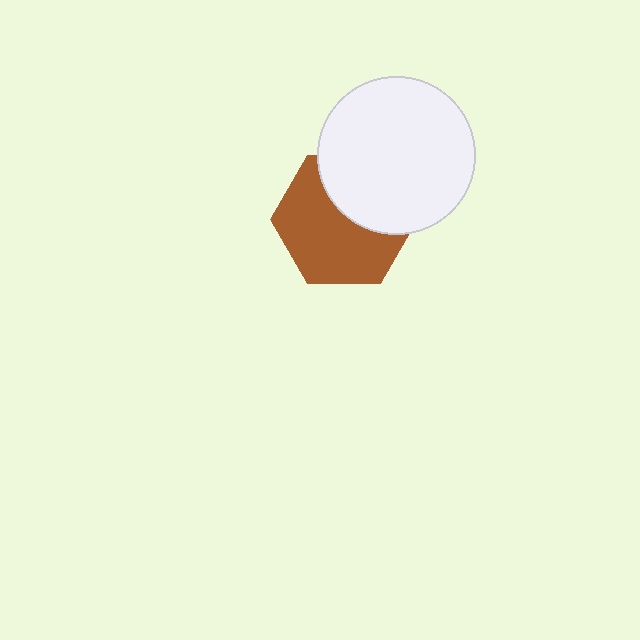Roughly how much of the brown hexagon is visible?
About half of it is visible (roughly 62%).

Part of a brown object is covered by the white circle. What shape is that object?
It is a hexagon.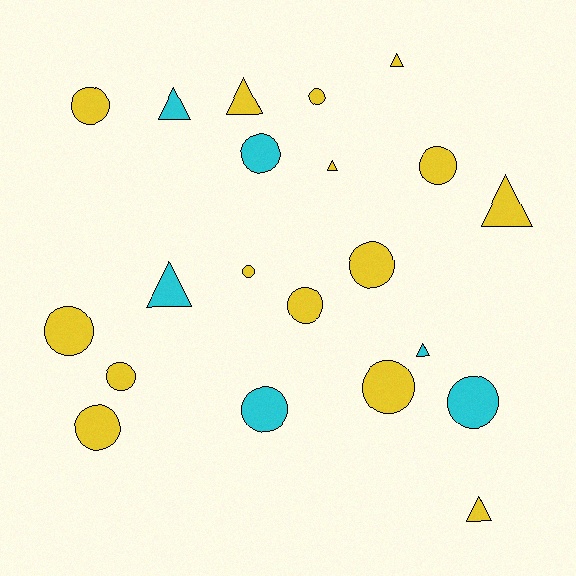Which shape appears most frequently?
Circle, with 13 objects.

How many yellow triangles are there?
There are 5 yellow triangles.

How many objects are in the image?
There are 21 objects.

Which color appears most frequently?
Yellow, with 15 objects.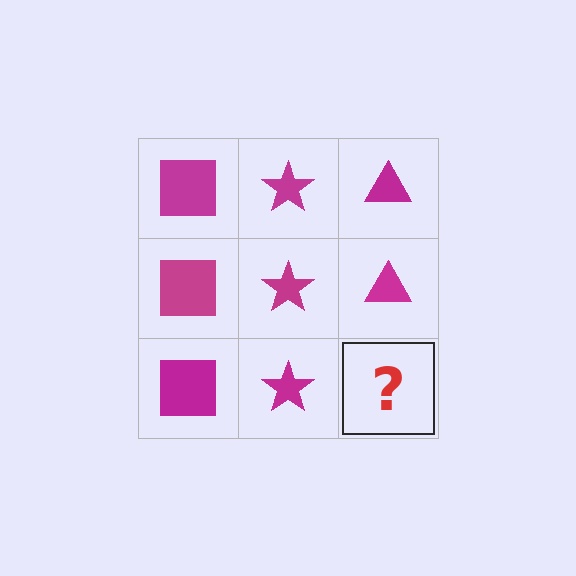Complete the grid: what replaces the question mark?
The question mark should be replaced with a magenta triangle.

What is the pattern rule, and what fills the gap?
The rule is that each column has a consistent shape. The gap should be filled with a magenta triangle.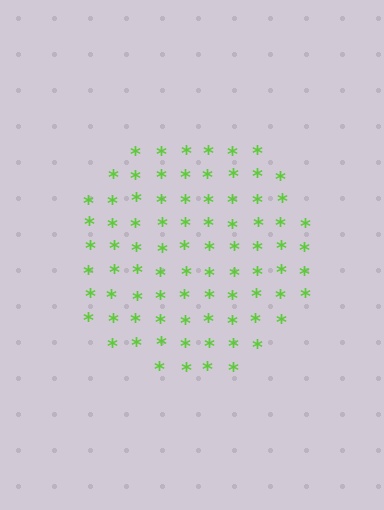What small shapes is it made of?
It is made of small asterisks.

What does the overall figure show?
The overall figure shows a circle.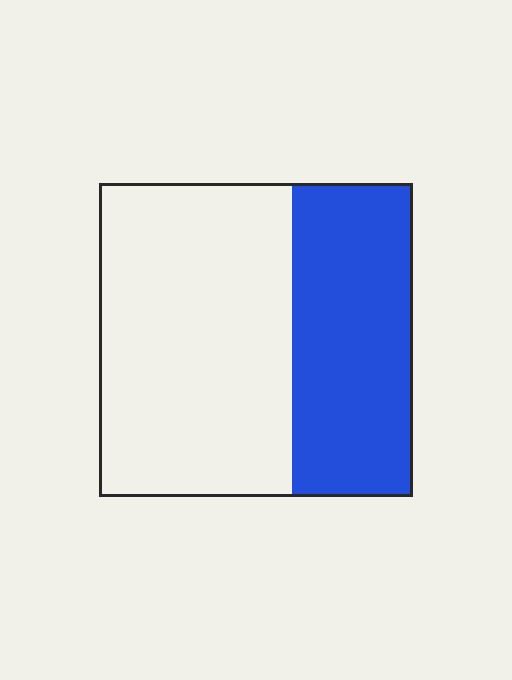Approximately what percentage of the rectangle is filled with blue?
Approximately 40%.